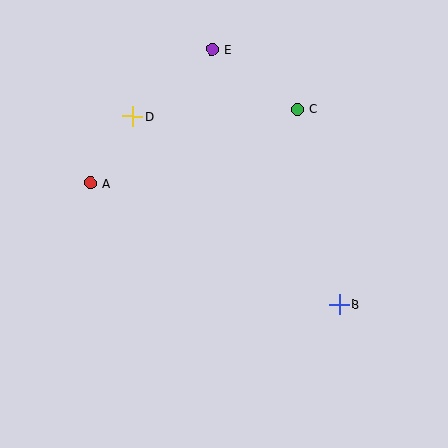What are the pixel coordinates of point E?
Point E is at (212, 50).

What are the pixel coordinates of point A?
Point A is at (90, 183).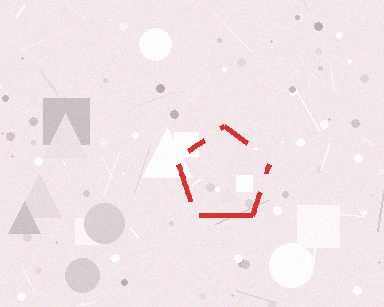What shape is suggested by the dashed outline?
The dashed outline suggests a pentagon.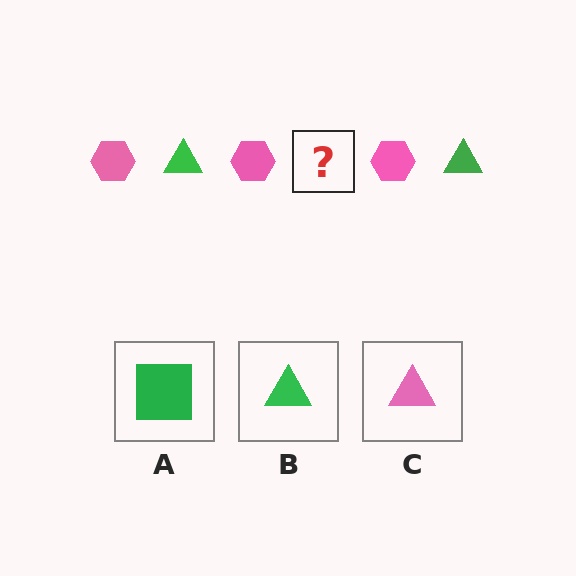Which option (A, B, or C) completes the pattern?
B.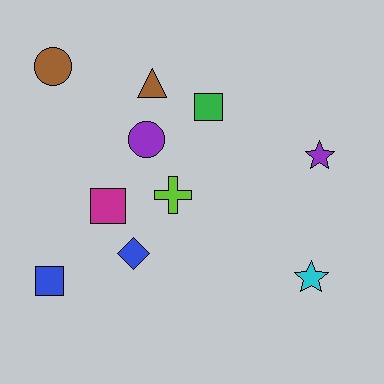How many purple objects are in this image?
There are 2 purple objects.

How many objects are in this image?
There are 10 objects.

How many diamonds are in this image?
There is 1 diamond.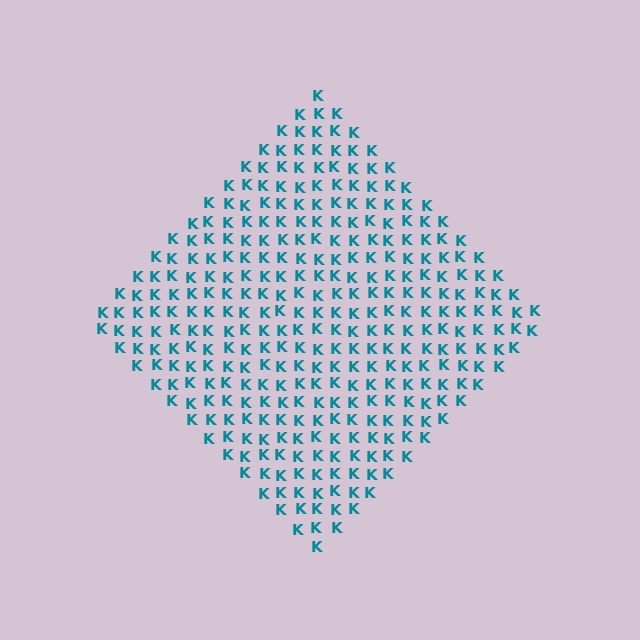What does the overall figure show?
The overall figure shows a diamond.